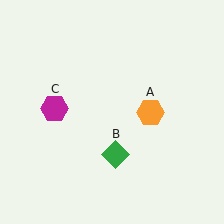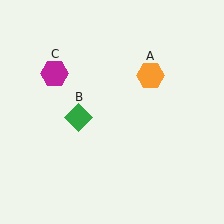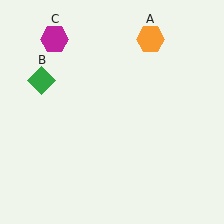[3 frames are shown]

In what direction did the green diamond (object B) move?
The green diamond (object B) moved up and to the left.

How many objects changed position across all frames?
3 objects changed position: orange hexagon (object A), green diamond (object B), magenta hexagon (object C).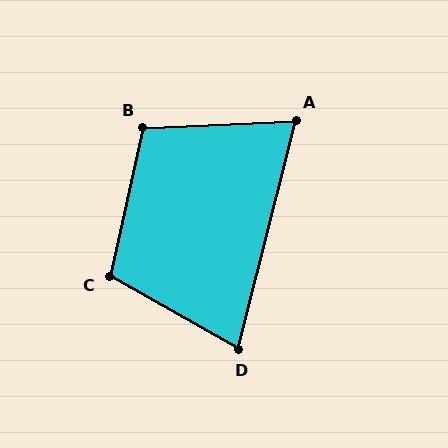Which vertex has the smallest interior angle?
A, at approximately 73 degrees.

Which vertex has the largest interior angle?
C, at approximately 107 degrees.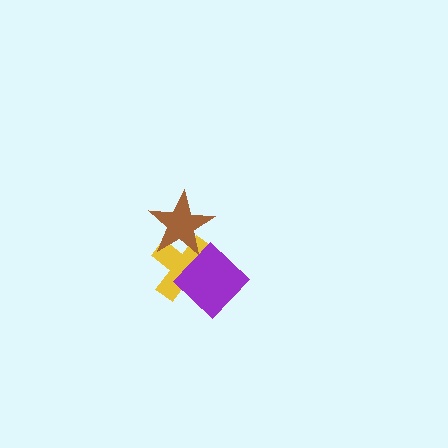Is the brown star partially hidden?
No, no other shape covers it.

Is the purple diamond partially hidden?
Yes, it is partially covered by another shape.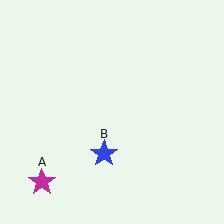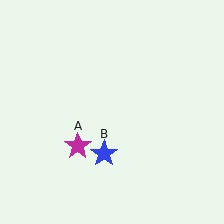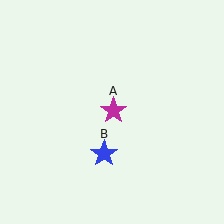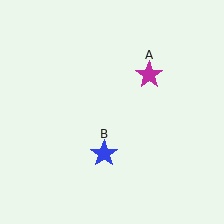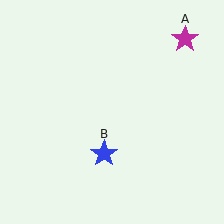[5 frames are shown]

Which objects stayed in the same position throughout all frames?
Blue star (object B) remained stationary.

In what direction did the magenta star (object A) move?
The magenta star (object A) moved up and to the right.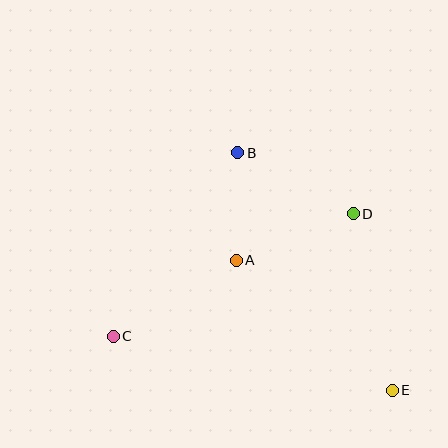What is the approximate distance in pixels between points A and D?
The distance between A and D is approximately 126 pixels.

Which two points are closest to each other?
Points A and B are closest to each other.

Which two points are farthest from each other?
Points C and E are farthest from each other.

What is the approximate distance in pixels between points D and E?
The distance between D and E is approximately 181 pixels.